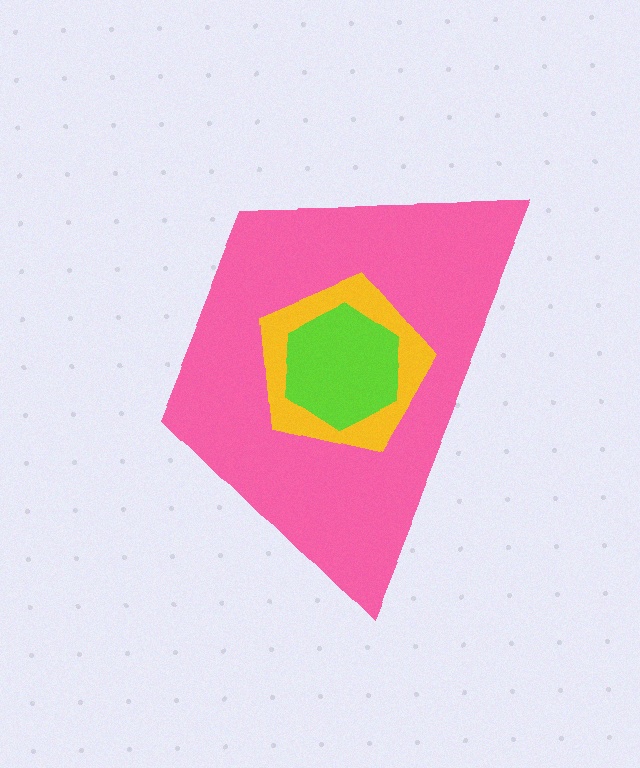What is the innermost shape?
The lime hexagon.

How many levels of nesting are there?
3.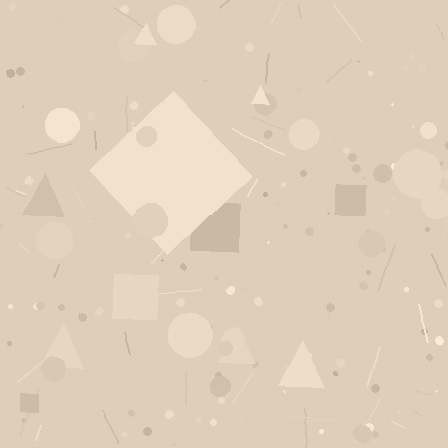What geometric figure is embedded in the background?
A diamond is embedded in the background.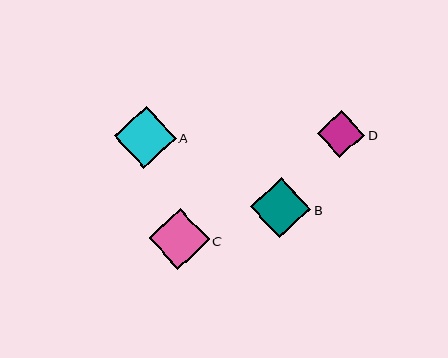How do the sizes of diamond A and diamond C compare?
Diamond A and diamond C are approximately the same size.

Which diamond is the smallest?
Diamond D is the smallest with a size of approximately 47 pixels.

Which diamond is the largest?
Diamond A is the largest with a size of approximately 62 pixels.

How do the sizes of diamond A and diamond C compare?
Diamond A and diamond C are approximately the same size.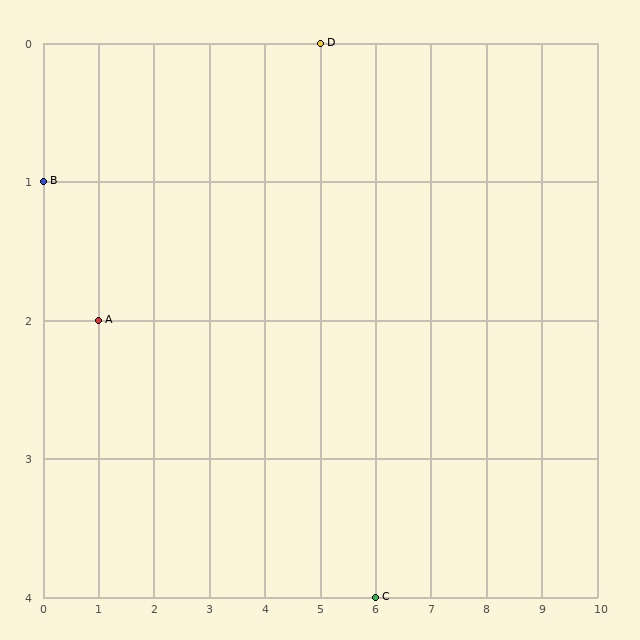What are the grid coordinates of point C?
Point C is at grid coordinates (6, 4).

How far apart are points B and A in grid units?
Points B and A are 1 column and 1 row apart (about 1.4 grid units diagonally).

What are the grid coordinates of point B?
Point B is at grid coordinates (0, 1).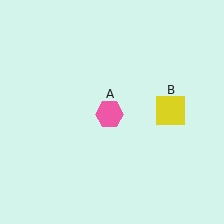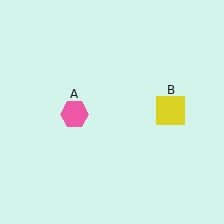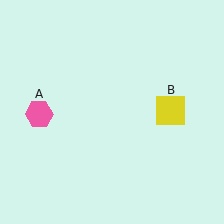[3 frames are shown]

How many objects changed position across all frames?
1 object changed position: pink hexagon (object A).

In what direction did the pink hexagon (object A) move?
The pink hexagon (object A) moved left.